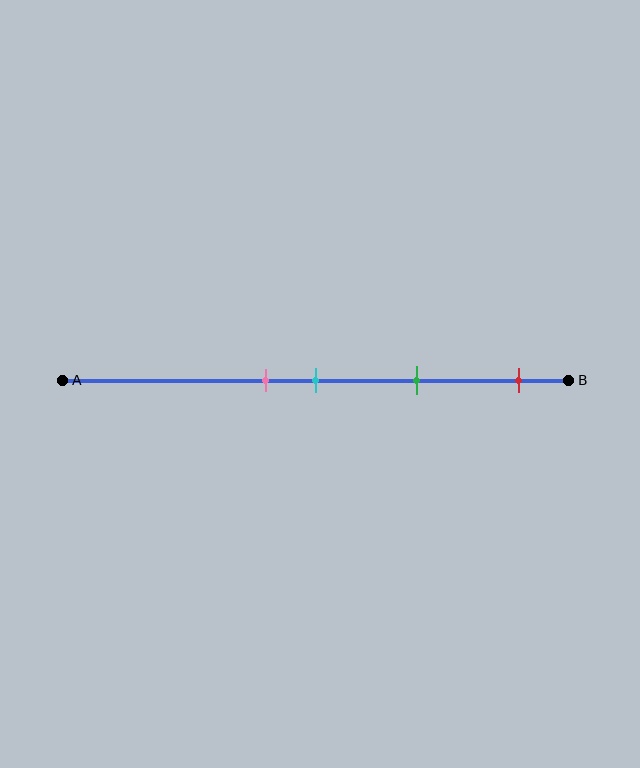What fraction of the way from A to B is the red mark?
The red mark is approximately 90% (0.9) of the way from A to B.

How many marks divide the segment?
There are 4 marks dividing the segment.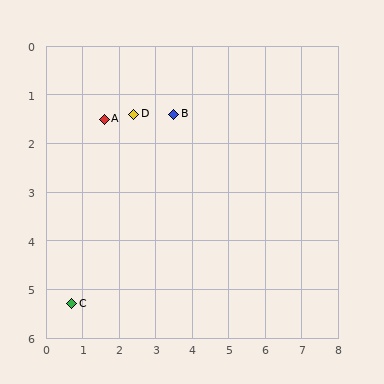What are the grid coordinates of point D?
Point D is at approximately (2.4, 1.4).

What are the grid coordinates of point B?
Point B is at approximately (3.5, 1.4).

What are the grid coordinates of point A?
Point A is at approximately (1.6, 1.5).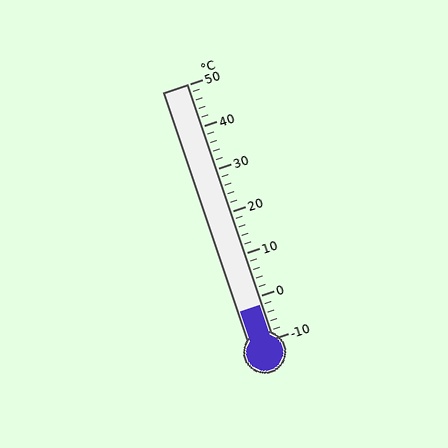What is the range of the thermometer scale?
The thermometer scale ranges from -10°C to 50°C.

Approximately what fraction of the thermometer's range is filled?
The thermometer is filled to approximately 15% of its range.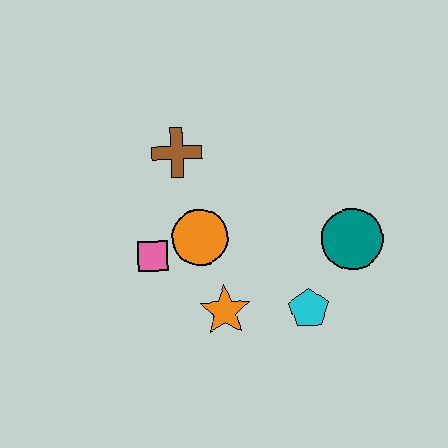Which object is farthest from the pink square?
The teal circle is farthest from the pink square.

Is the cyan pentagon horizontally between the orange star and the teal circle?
Yes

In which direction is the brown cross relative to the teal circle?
The brown cross is to the left of the teal circle.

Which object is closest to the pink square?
The orange circle is closest to the pink square.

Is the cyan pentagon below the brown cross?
Yes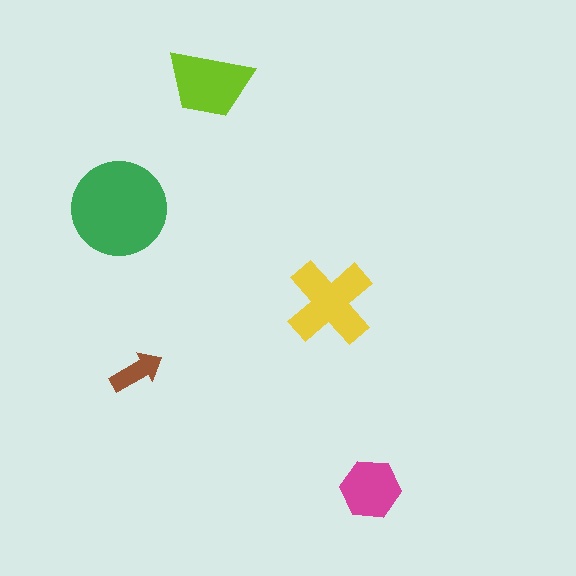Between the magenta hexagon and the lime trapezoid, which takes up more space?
The lime trapezoid.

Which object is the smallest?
The brown arrow.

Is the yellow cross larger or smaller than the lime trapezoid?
Larger.